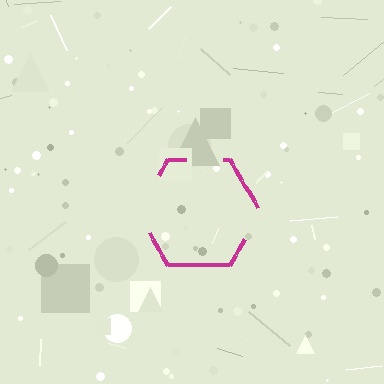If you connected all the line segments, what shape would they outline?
They would outline a hexagon.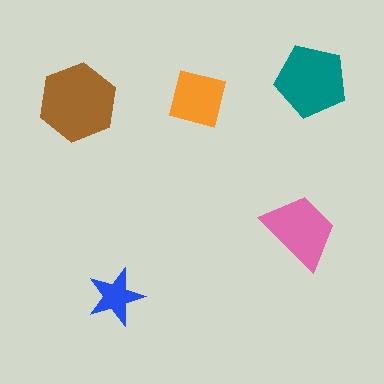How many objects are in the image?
There are 5 objects in the image.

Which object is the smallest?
The blue star.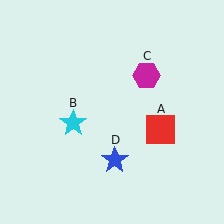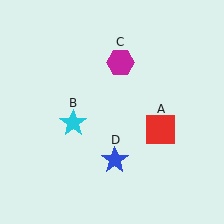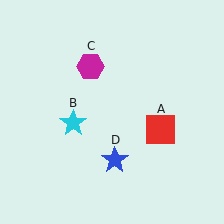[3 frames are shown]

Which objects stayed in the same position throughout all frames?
Red square (object A) and cyan star (object B) and blue star (object D) remained stationary.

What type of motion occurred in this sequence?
The magenta hexagon (object C) rotated counterclockwise around the center of the scene.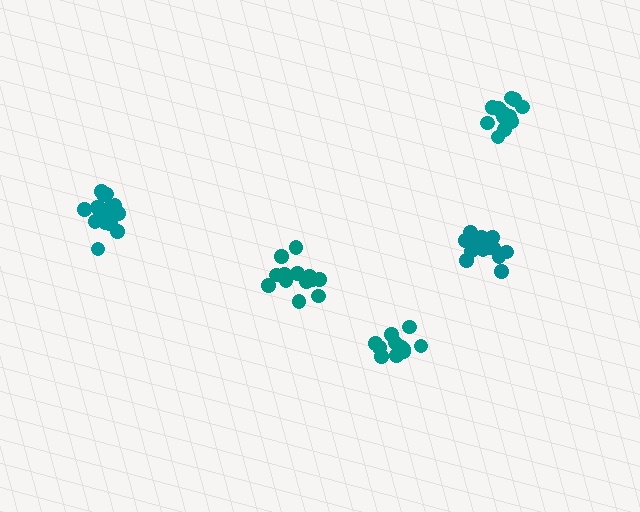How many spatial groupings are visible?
There are 5 spatial groupings.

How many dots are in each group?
Group 1: 13 dots, Group 2: 17 dots, Group 3: 13 dots, Group 4: 16 dots, Group 5: 12 dots (71 total).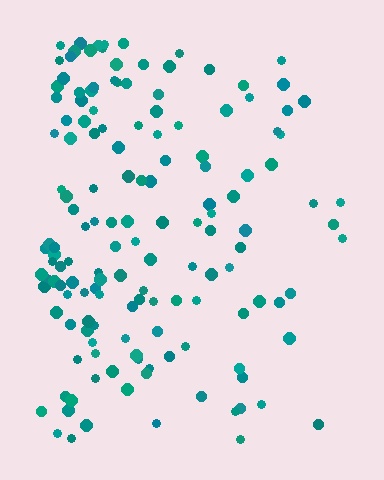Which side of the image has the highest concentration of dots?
The left.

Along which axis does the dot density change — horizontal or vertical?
Horizontal.